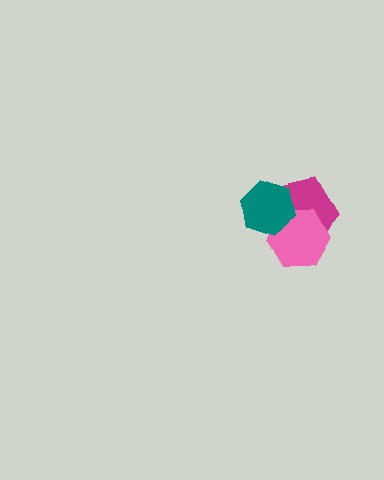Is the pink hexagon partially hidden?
Yes, it is partially covered by another shape.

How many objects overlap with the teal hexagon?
2 objects overlap with the teal hexagon.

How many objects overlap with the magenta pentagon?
2 objects overlap with the magenta pentagon.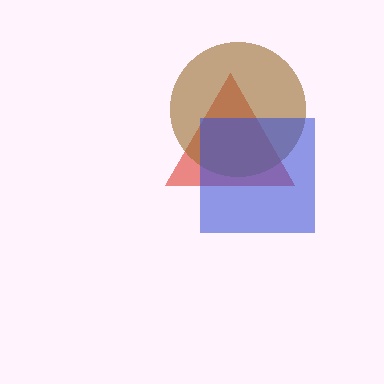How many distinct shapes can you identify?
There are 3 distinct shapes: a red triangle, a brown circle, a blue square.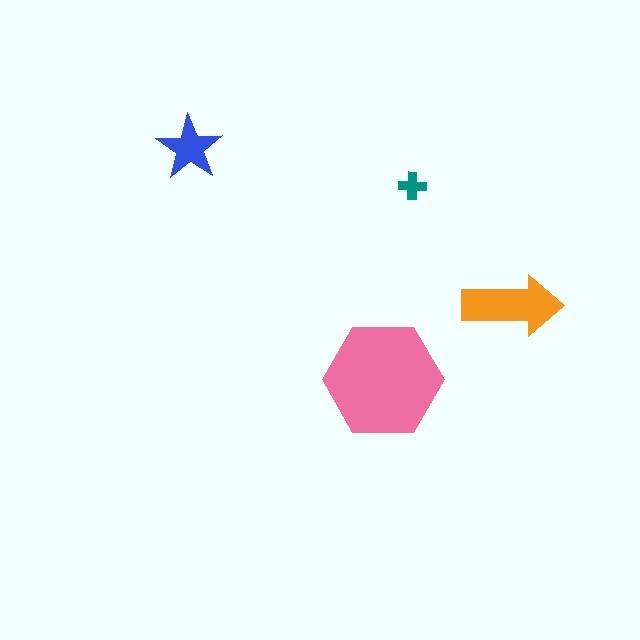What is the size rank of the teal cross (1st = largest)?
4th.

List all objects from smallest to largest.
The teal cross, the blue star, the orange arrow, the pink hexagon.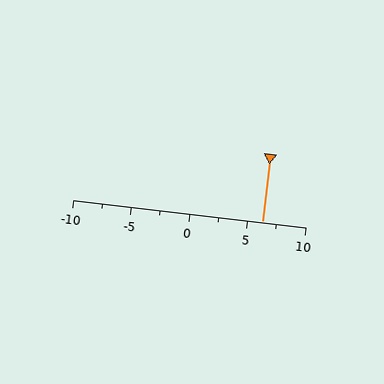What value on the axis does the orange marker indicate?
The marker indicates approximately 6.2.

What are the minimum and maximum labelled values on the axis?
The axis runs from -10 to 10.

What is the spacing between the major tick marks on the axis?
The major ticks are spaced 5 apart.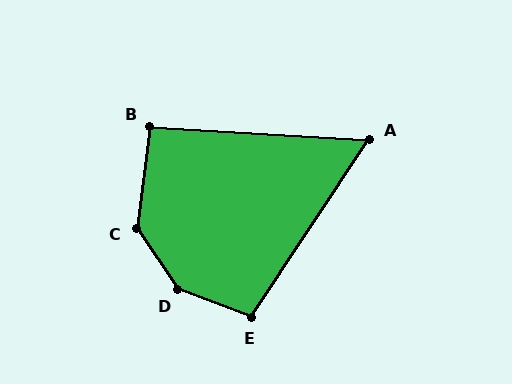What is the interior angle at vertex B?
Approximately 94 degrees (approximately right).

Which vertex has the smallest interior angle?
A, at approximately 60 degrees.